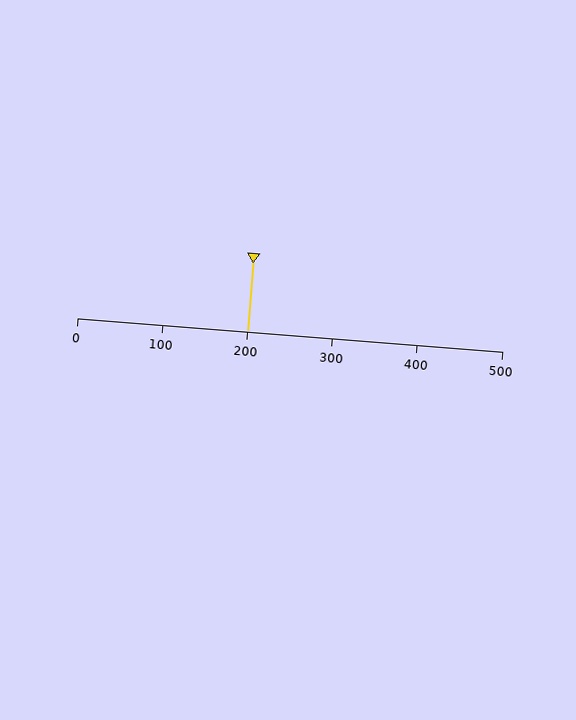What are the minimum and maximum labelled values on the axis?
The axis runs from 0 to 500.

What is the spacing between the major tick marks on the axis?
The major ticks are spaced 100 apart.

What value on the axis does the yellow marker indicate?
The marker indicates approximately 200.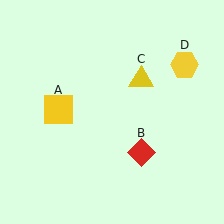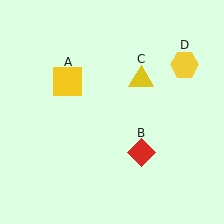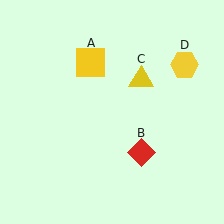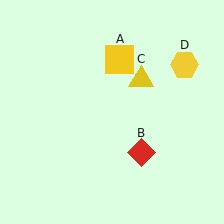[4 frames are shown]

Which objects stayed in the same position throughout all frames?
Red diamond (object B) and yellow triangle (object C) and yellow hexagon (object D) remained stationary.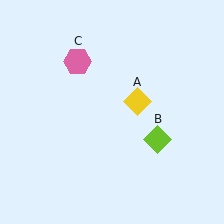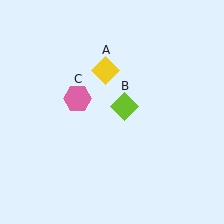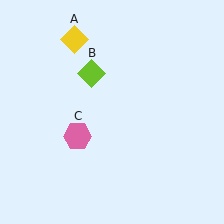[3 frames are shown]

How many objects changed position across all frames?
3 objects changed position: yellow diamond (object A), lime diamond (object B), pink hexagon (object C).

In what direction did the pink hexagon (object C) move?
The pink hexagon (object C) moved down.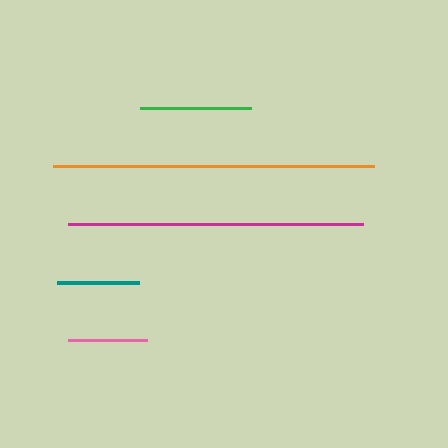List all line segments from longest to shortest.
From longest to shortest: orange, magenta, green, teal, pink.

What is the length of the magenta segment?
The magenta segment is approximately 295 pixels long.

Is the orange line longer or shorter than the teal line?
The orange line is longer than the teal line.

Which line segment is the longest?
The orange line is the longest at approximately 321 pixels.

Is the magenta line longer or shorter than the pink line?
The magenta line is longer than the pink line.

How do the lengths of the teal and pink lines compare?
The teal and pink lines are approximately the same length.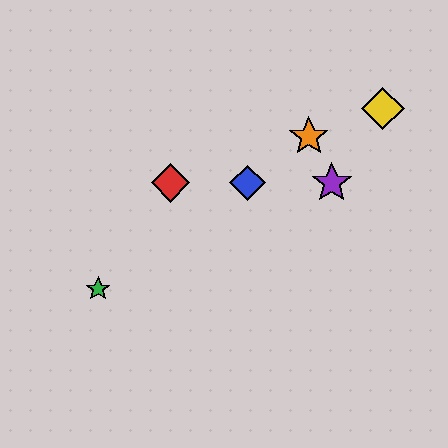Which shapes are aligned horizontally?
The red diamond, the blue diamond, the purple star are aligned horizontally.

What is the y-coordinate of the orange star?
The orange star is at y≈137.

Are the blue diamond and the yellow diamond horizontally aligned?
No, the blue diamond is at y≈183 and the yellow diamond is at y≈109.